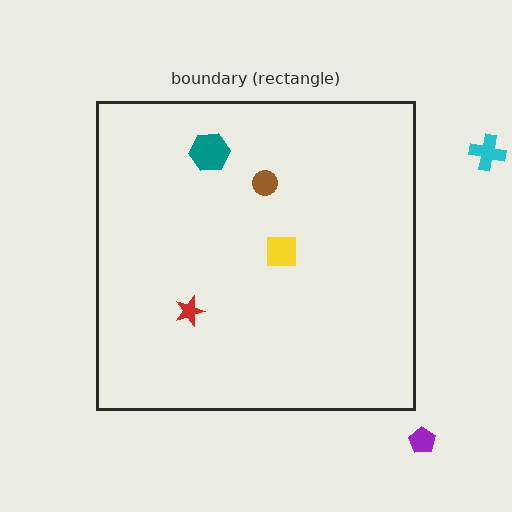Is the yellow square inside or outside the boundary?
Inside.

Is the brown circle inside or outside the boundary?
Inside.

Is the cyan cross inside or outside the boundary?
Outside.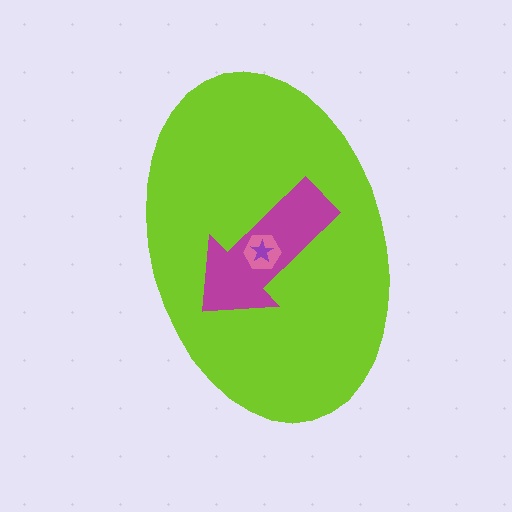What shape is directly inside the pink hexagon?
The purple star.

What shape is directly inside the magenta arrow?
The pink hexagon.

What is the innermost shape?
The purple star.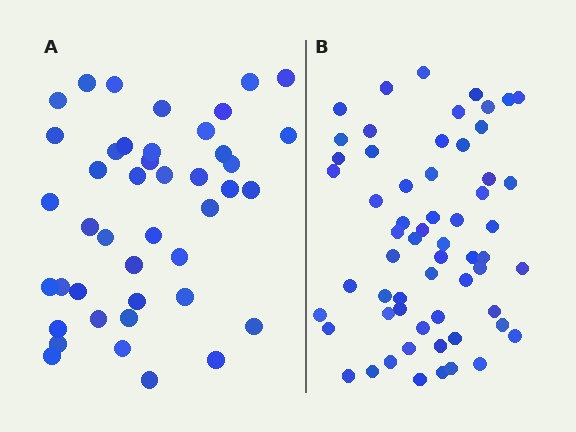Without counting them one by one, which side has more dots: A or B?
Region B (the right region) has more dots.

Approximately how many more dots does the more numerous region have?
Region B has approximately 15 more dots than region A.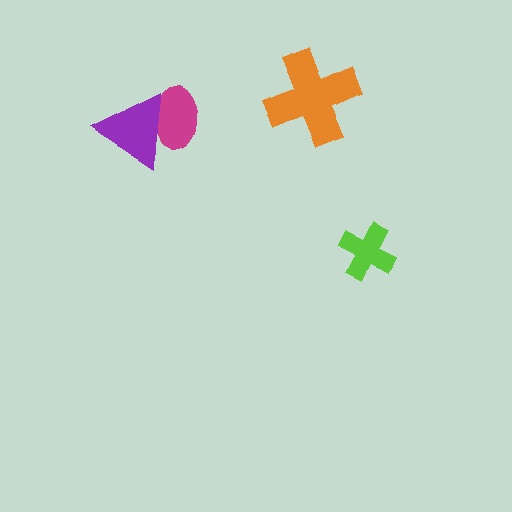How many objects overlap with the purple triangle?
1 object overlaps with the purple triangle.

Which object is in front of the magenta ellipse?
The purple triangle is in front of the magenta ellipse.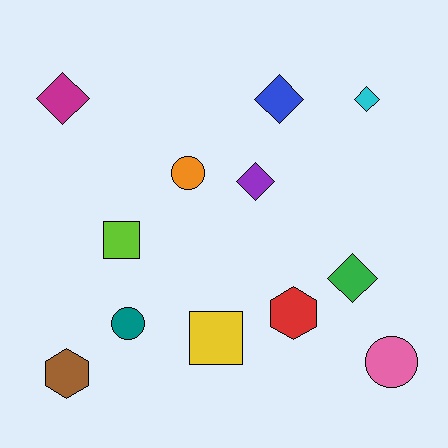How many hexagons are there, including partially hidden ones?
There are 2 hexagons.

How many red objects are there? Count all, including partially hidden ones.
There is 1 red object.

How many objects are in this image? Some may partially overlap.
There are 12 objects.